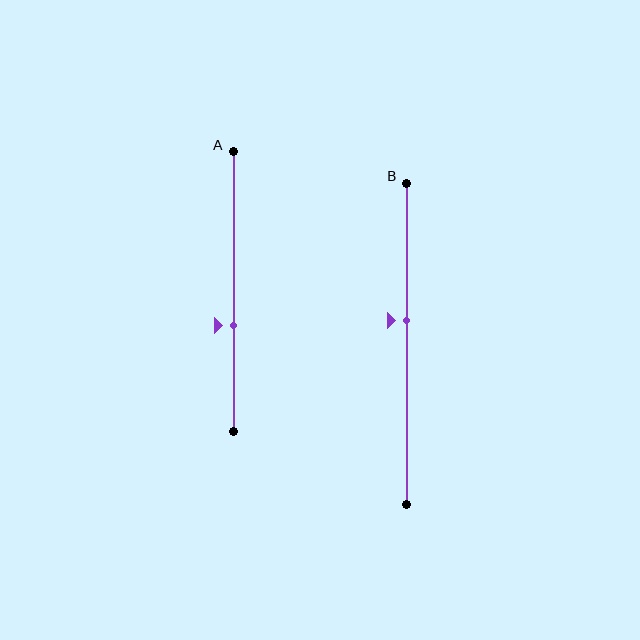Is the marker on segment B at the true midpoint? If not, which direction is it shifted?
No, the marker on segment B is shifted upward by about 7% of the segment length.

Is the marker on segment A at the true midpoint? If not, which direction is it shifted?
No, the marker on segment A is shifted downward by about 12% of the segment length.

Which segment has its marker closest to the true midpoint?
Segment B has its marker closest to the true midpoint.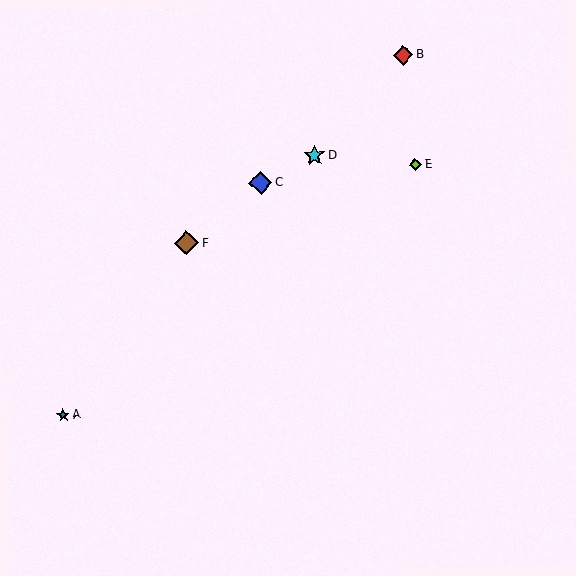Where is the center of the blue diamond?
The center of the blue diamond is at (260, 183).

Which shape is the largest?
The brown diamond (labeled F) is the largest.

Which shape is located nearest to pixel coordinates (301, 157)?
The cyan star (labeled D) at (315, 155) is nearest to that location.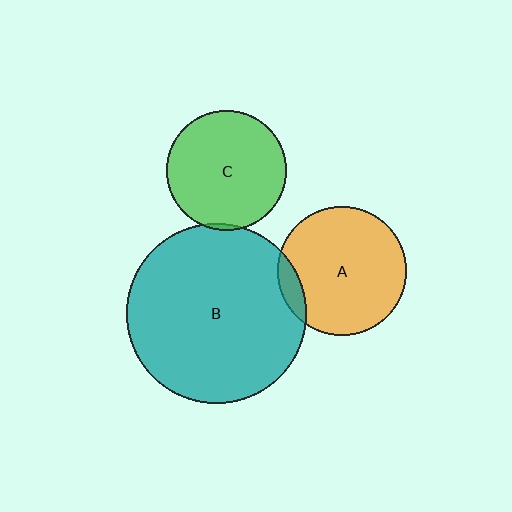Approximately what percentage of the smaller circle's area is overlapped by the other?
Approximately 10%.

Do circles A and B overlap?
Yes.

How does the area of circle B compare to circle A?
Approximately 2.0 times.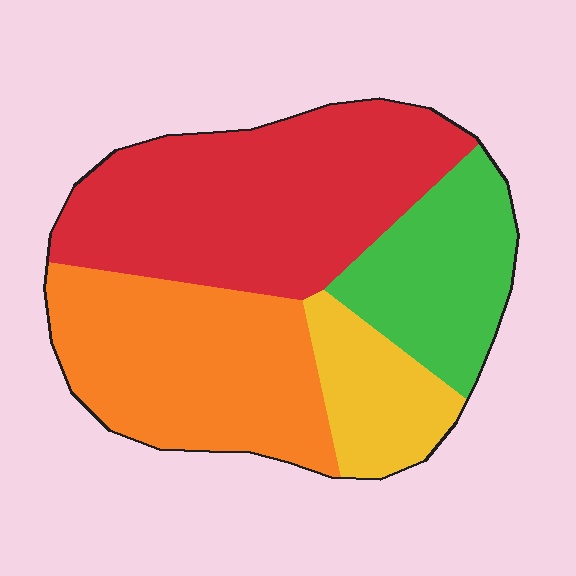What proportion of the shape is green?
Green takes up between a sixth and a third of the shape.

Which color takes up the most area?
Red, at roughly 40%.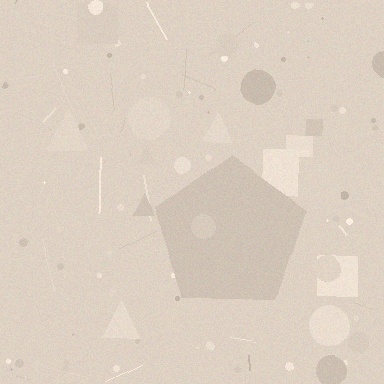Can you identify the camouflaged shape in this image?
The camouflaged shape is a pentagon.